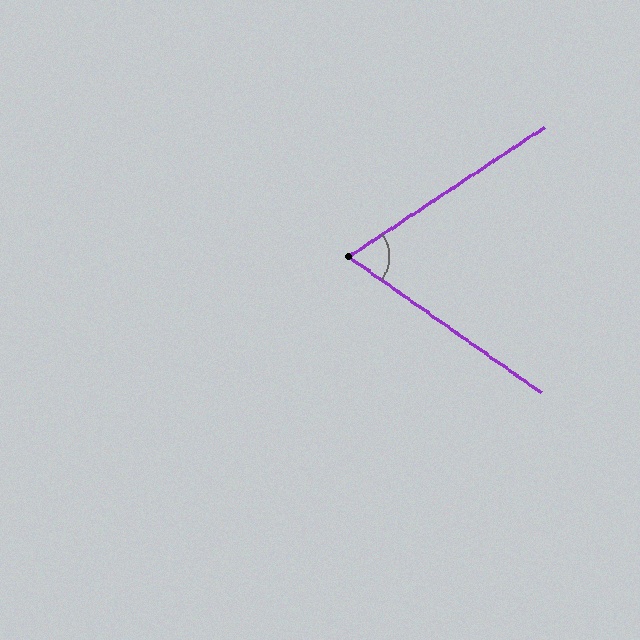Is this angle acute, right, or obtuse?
It is acute.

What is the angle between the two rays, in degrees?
Approximately 69 degrees.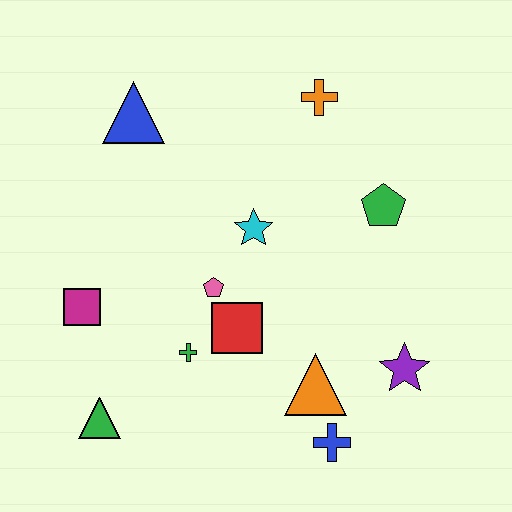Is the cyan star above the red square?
Yes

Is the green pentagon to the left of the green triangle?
No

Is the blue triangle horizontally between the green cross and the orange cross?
No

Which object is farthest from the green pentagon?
The green triangle is farthest from the green pentagon.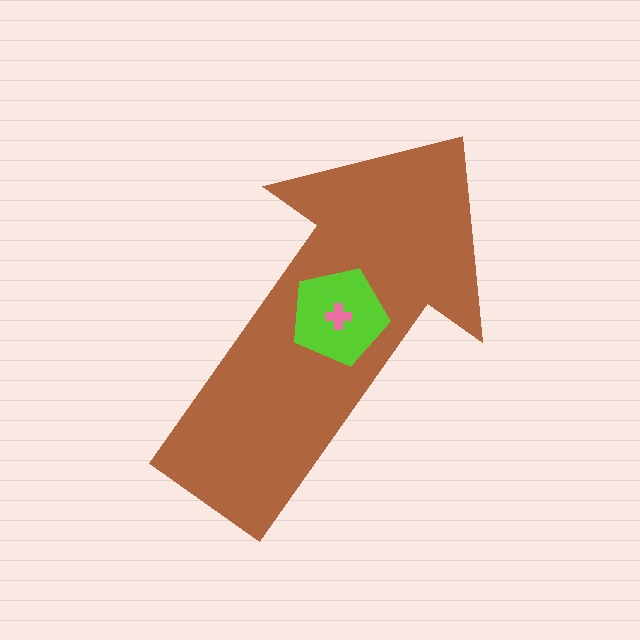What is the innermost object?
The pink cross.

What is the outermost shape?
The brown arrow.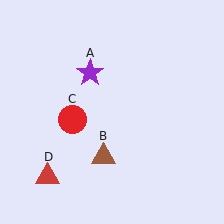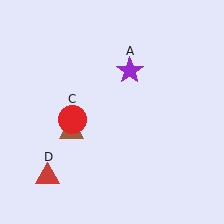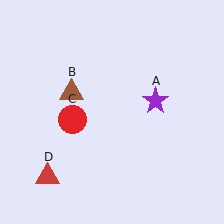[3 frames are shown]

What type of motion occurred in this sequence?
The purple star (object A), brown triangle (object B) rotated clockwise around the center of the scene.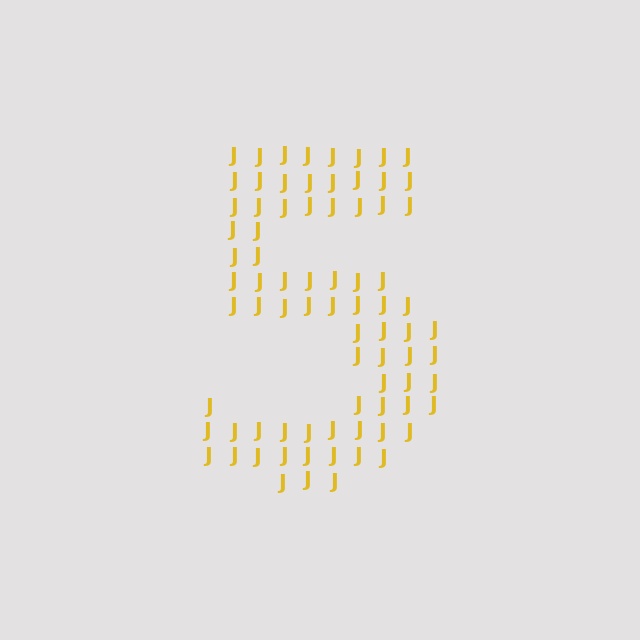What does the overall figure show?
The overall figure shows the digit 5.